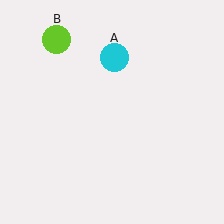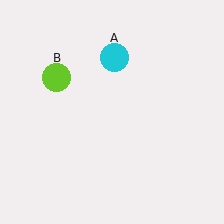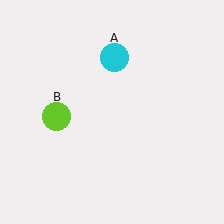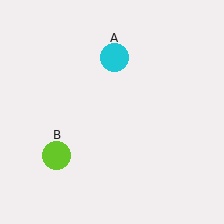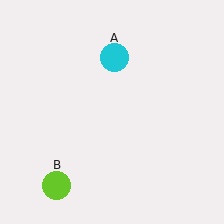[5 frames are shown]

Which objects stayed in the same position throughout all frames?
Cyan circle (object A) remained stationary.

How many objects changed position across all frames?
1 object changed position: lime circle (object B).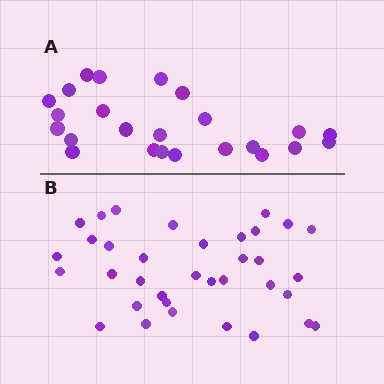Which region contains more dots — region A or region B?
Region B (the bottom region) has more dots.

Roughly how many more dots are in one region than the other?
Region B has roughly 12 or so more dots than region A.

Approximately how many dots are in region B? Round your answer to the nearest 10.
About 40 dots. (The exact count is 35, which rounds to 40.)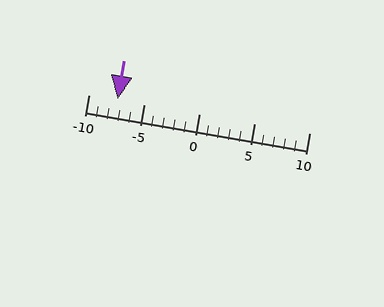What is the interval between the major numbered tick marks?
The major tick marks are spaced 5 units apart.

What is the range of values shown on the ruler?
The ruler shows values from -10 to 10.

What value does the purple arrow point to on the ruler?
The purple arrow points to approximately -7.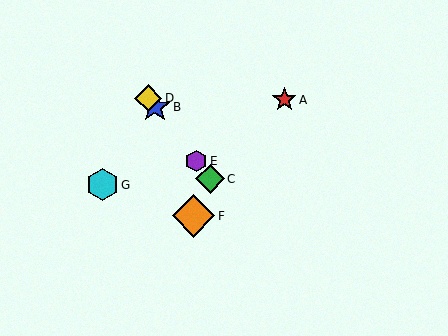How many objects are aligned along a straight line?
4 objects (B, C, D, E) are aligned along a straight line.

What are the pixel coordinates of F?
Object F is at (194, 216).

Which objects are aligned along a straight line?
Objects B, C, D, E are aligned along a straight line.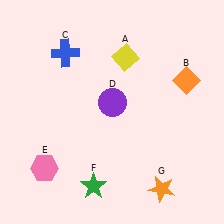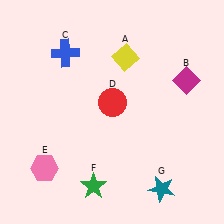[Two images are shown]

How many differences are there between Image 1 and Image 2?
There are 3 differences between the two images.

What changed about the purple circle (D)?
In Image 1, D is purple. In Image 2, it changed to red.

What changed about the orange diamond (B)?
In Image 1, B is orange. In Image 2, it changed to magenta.